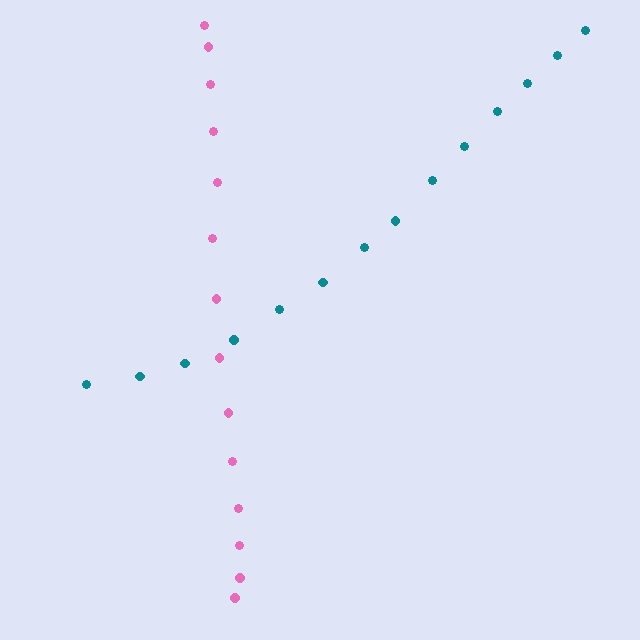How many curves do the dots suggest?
There are 2 distinct paths.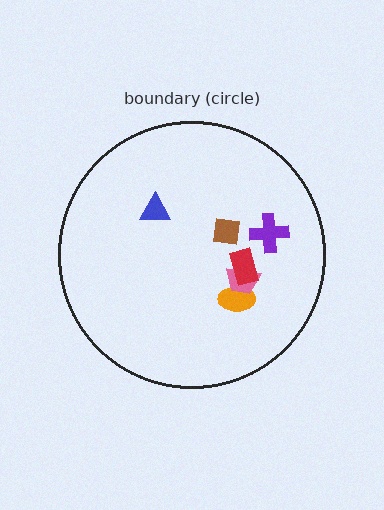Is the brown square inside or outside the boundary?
Inside.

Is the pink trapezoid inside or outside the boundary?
Inside.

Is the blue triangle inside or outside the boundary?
Inside.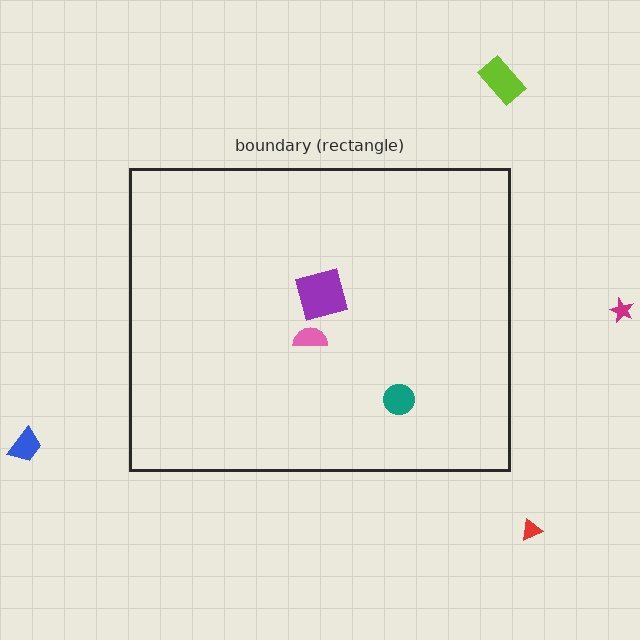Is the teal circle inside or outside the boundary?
Inside.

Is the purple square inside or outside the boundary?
Inside.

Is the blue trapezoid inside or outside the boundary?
Outside.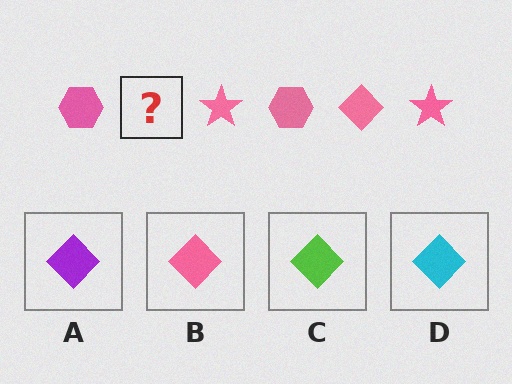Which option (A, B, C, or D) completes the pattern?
B.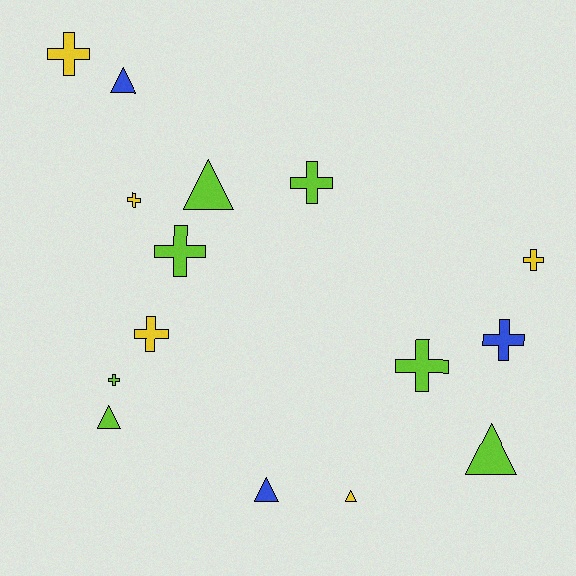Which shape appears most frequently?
Cross, with 9 objects.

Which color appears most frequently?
Lime, with 7 objects.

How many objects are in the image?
There are 15 objects.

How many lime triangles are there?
There are 3 lime triangles.